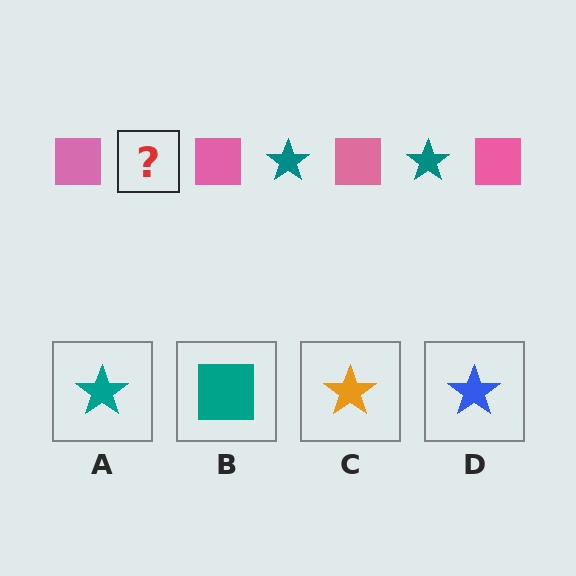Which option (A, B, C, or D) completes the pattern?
A.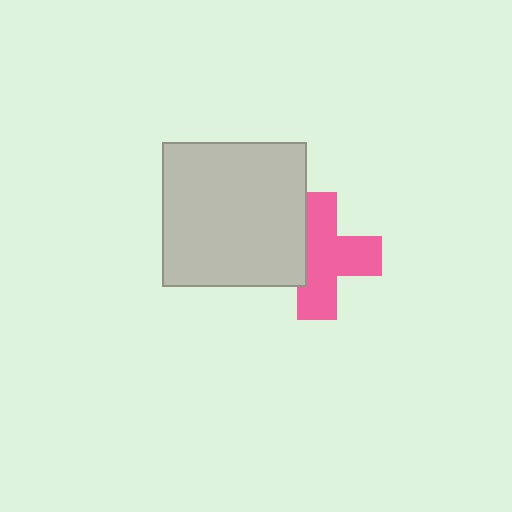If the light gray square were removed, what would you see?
You would see the complete pink cross.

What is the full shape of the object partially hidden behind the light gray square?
The partially hidden object is a pink cross.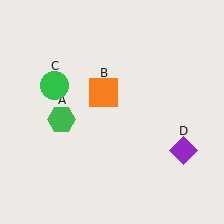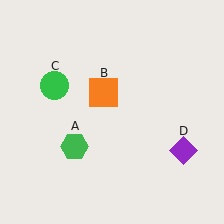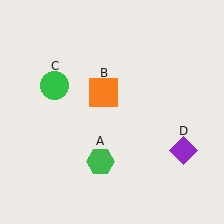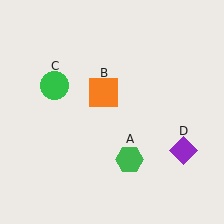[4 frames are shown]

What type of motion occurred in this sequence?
The green hexagon (object A) rotated counterclockwise around the center of the scene.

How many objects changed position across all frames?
1 object changed position: green hexagon (object A).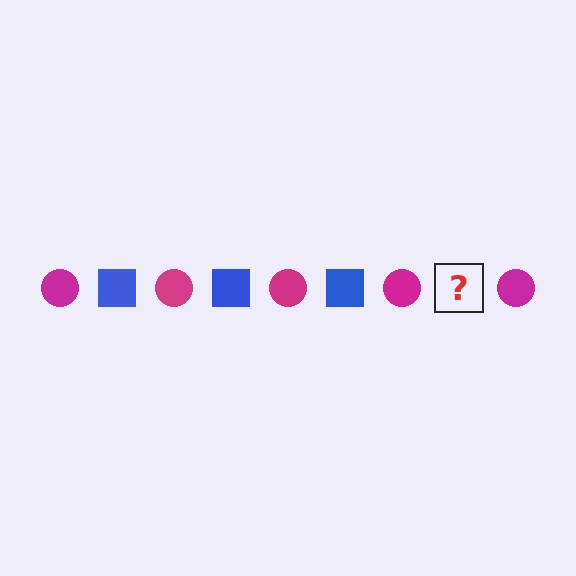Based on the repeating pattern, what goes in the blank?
The blank should be a blue square.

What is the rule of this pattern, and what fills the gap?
The rule is that the pattern alternates between magenta circle and blue square. The gap should be filled with a blue square.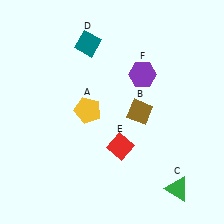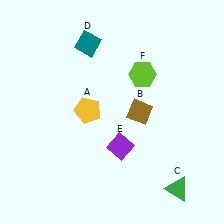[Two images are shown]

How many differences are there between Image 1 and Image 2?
There are 2 differences between the two images.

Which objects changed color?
E changed from red to purple. F changed from purple to lime.